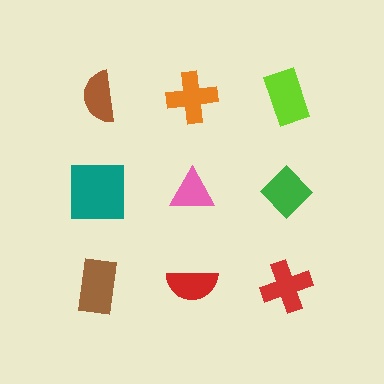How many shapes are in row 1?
3 shapes.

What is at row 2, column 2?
A pink triangle.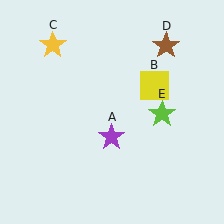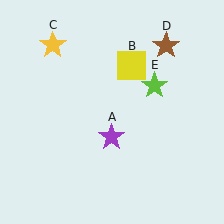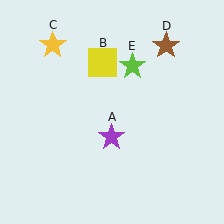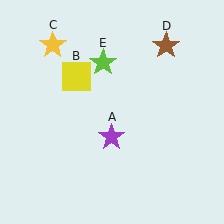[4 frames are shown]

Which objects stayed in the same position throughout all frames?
Purple star (object A) and yellow star (object C) and brown star (object D) remained stationary.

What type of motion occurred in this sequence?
The yellow square (object B), lime star (object E) rotated counterclockwise around the center of the scene.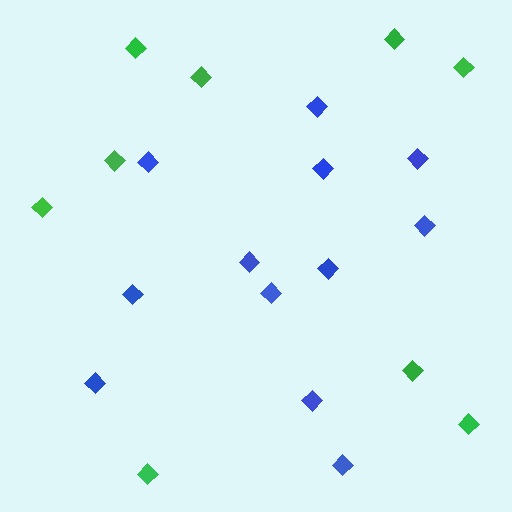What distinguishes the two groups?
There are 2 groups: one group of green diamonds (9) and one group of blue diamonds (12).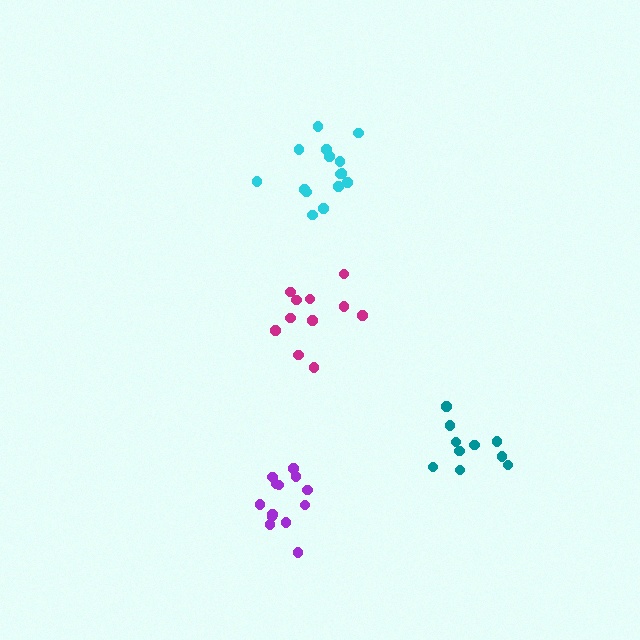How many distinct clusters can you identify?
There are 4 distinct clusters.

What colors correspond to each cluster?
The clusters are colored: cyan, magenta, purple, teal.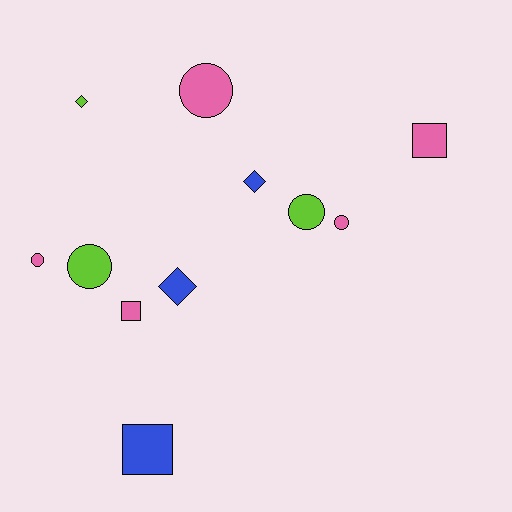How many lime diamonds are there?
There is 1 lime diamond.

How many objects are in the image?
There are 11 objects.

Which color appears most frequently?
Pink, with 5 objects.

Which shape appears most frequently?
Circle, with 5 objects.